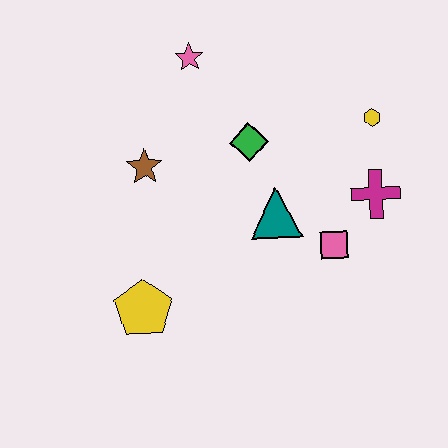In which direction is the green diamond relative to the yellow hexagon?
The green diamond is to the left of the yellow hexagon.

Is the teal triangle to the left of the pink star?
No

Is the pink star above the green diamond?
Yes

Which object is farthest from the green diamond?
The yellow pentagon is farthest from the green diamond.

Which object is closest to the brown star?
The green diamond is closest to the brown star.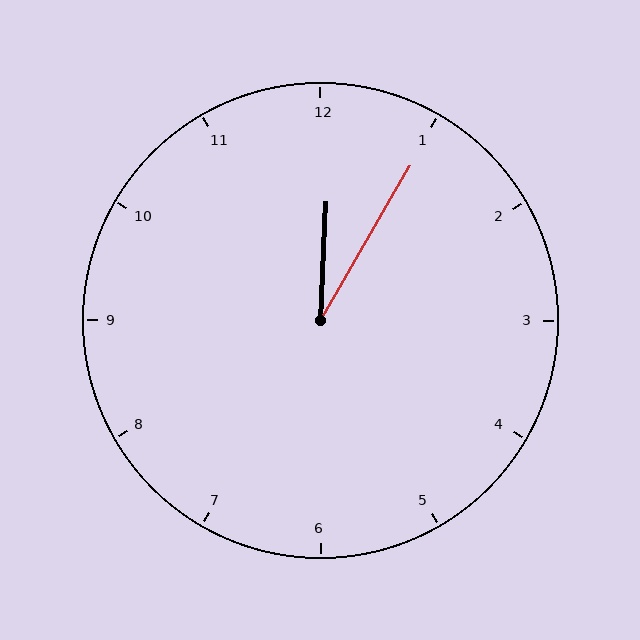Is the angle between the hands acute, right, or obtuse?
It is acute.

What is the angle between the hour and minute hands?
Approximately 28 degrees.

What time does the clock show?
12:05.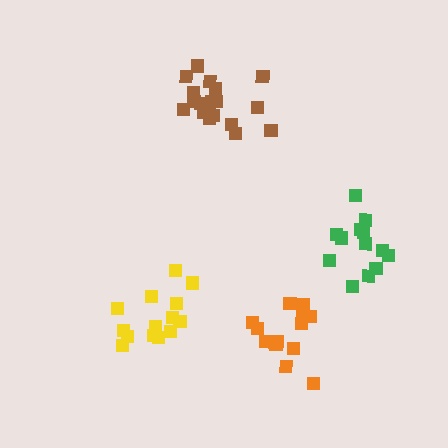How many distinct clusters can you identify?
There are 4 distinct clusters.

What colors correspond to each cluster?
The clusters are colored: green, orange, yellow, brown.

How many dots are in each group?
Group 1: 13 dots, Group 2: 14 dots, Group 3: 14 dots, Group 4: 19 dots (60 total).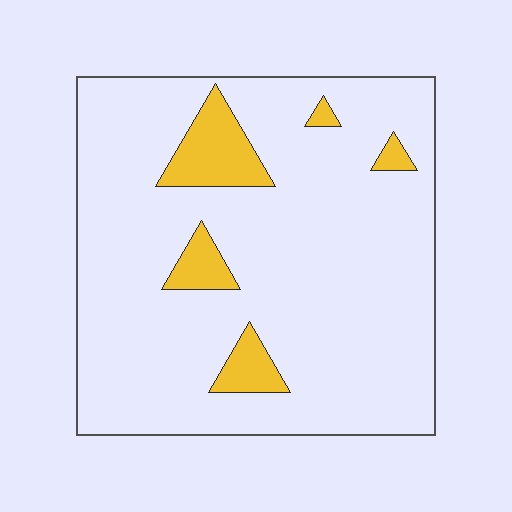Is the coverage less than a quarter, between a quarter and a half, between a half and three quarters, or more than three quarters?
Less than a quarter.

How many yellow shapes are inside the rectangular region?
5.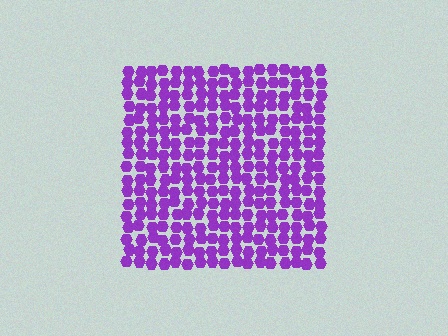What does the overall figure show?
The overall figure shows a square.